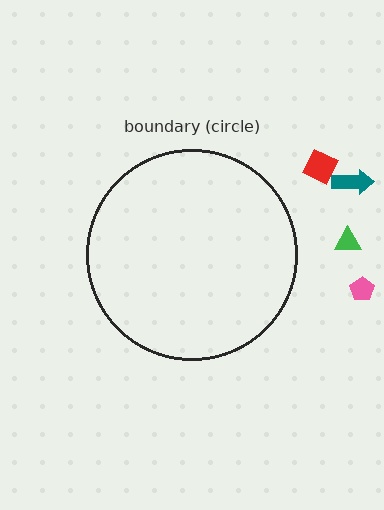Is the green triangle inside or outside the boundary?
Outside.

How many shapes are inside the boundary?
0 inside, 4 outside.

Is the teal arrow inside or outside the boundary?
Outside.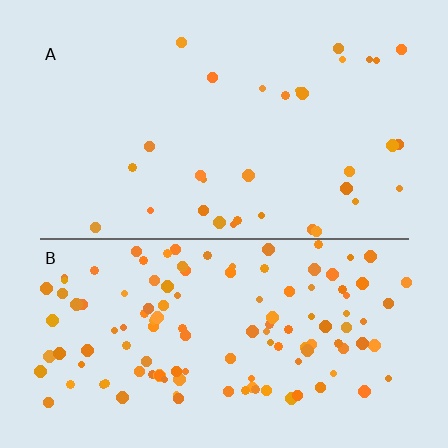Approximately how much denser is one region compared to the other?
Approximately 3.8× — region B over region A.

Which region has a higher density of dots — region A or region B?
B (the bottom).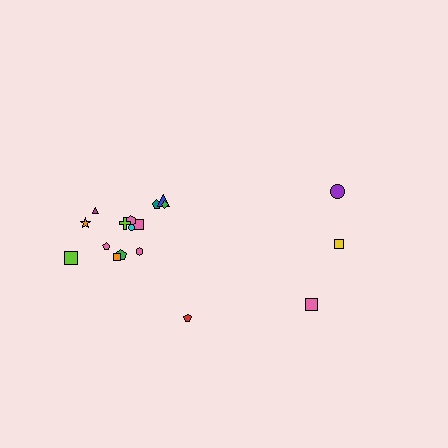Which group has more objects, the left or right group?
The left group.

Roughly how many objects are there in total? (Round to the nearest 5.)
Roughly 20 objects in total.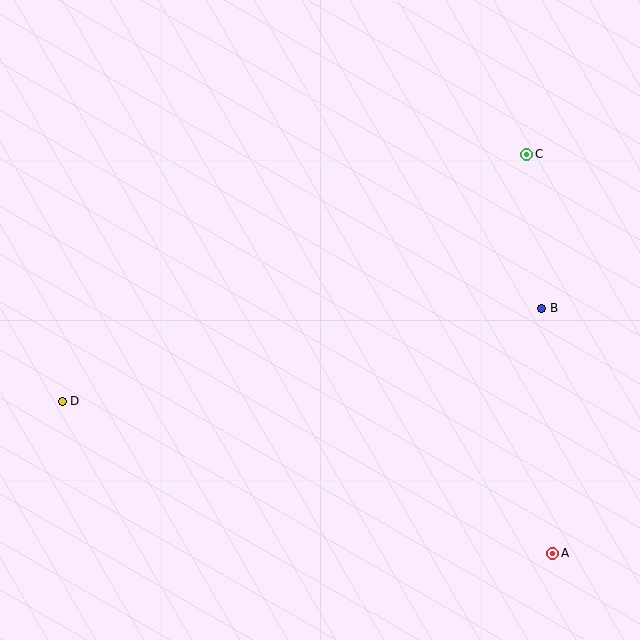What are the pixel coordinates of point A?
Point A is at (553, 553).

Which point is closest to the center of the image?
Point B at (542, 308) is closest to the center.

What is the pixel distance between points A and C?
The distance between A and C is 400 pixels.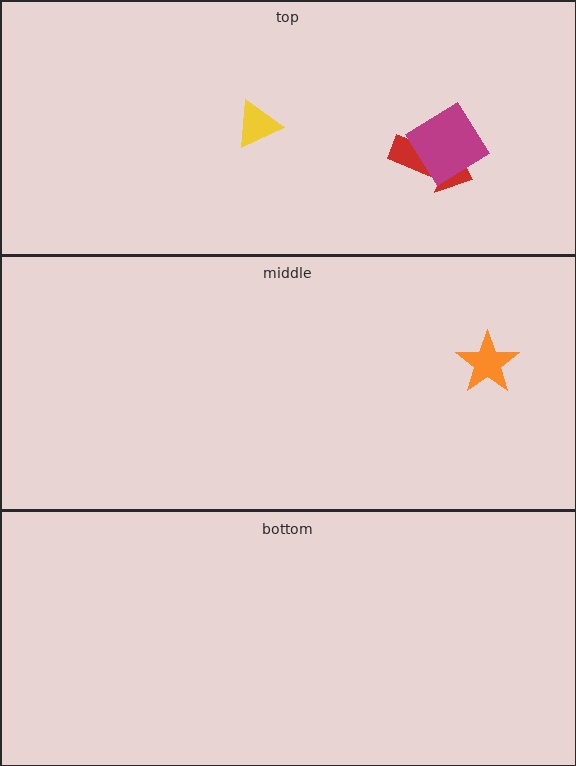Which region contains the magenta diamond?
The top region.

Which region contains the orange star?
The middle region.